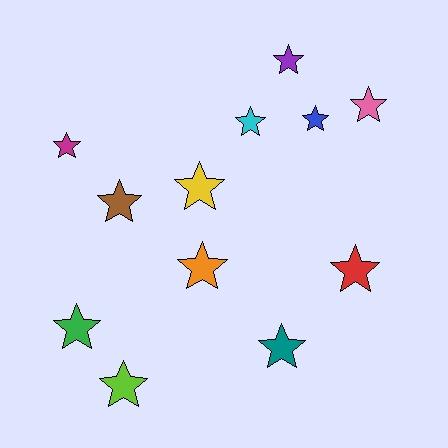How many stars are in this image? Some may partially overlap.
There are 12 stars.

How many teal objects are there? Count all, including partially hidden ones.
There is 1 teal object.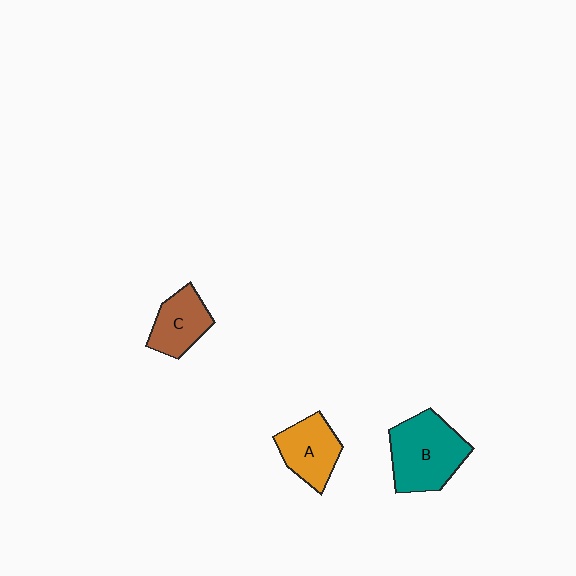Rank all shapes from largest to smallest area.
From largest to smallest: B (teal), A (orange), C (brown).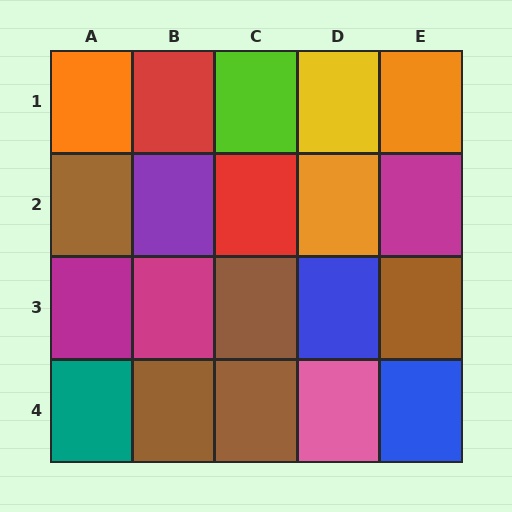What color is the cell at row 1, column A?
Orange.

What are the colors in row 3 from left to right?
Magenta, magenta, brown, blue, brown.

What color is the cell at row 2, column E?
Magenta.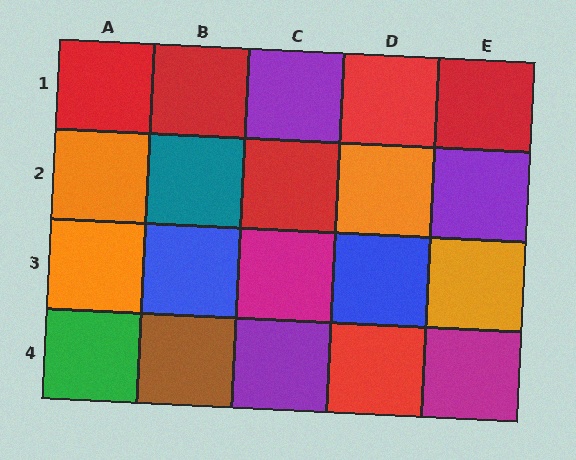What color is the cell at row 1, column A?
Red.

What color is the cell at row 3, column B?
Blue.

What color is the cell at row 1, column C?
Purple.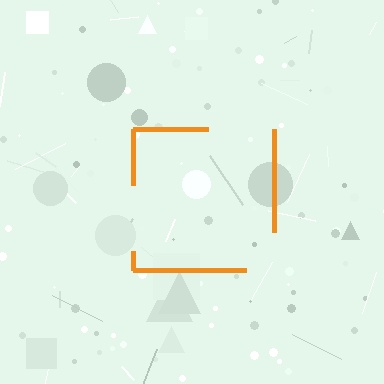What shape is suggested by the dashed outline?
The dashed outline suggests a square.